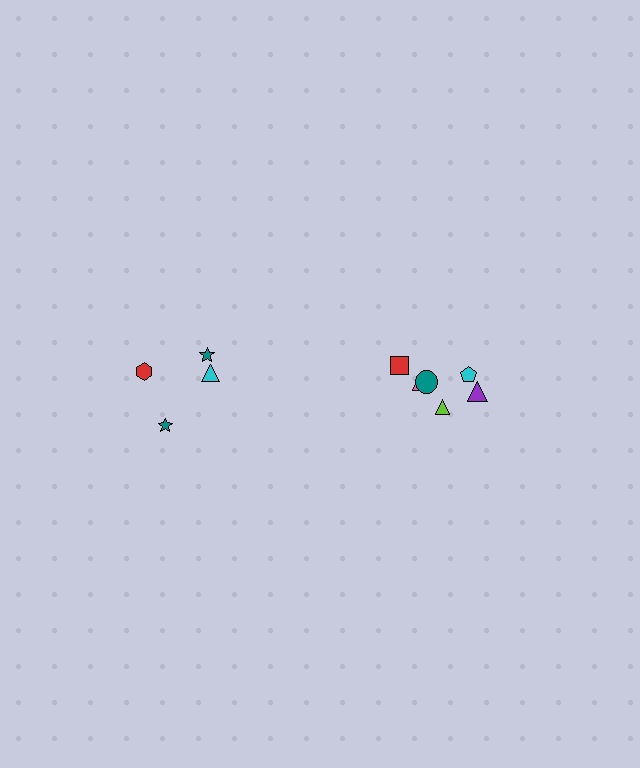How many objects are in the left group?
There are 4 objects.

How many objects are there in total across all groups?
There are 10 objects.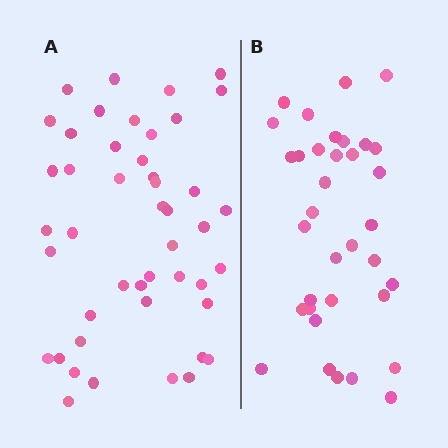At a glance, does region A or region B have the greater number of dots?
Region A (the left region) has more dots.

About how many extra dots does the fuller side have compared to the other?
Region A has roughly 12 or so more dots than region B.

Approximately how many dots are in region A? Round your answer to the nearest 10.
About 50 dots. (The exact count is 46, which rounds to 50.)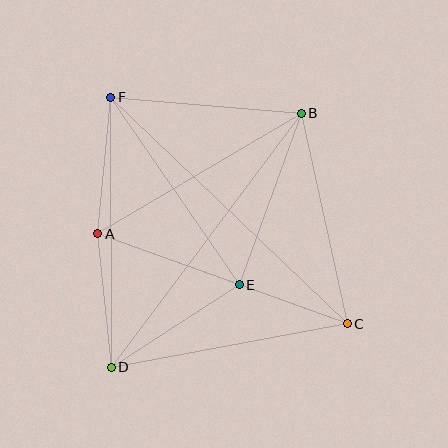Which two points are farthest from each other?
Points C and F are farthest from each other.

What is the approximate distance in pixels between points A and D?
The distance between A and D is approximately 134 pixels.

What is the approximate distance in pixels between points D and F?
The distance between D and F is approximately 270 pixels.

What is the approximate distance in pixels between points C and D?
The distance between C and D is approximately 240 pixels.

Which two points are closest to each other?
Points C and E are closest to each other.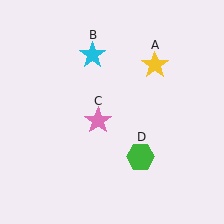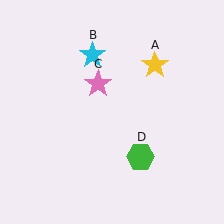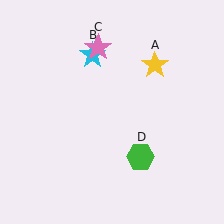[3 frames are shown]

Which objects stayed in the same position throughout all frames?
Yellow star (object A) and cyan star (object B) and green hexagon (object D) remained stationary.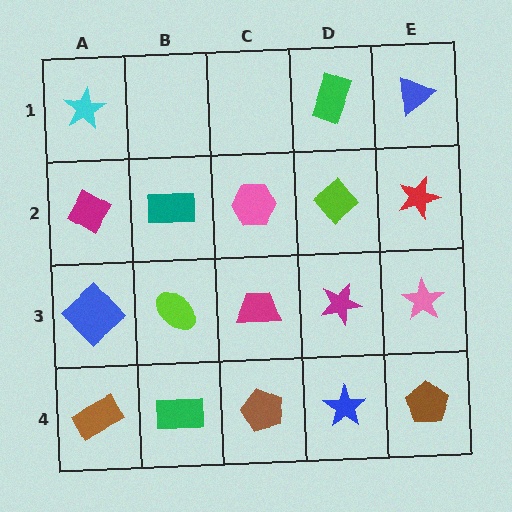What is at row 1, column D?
A green rectangle.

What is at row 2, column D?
A lime diamond.